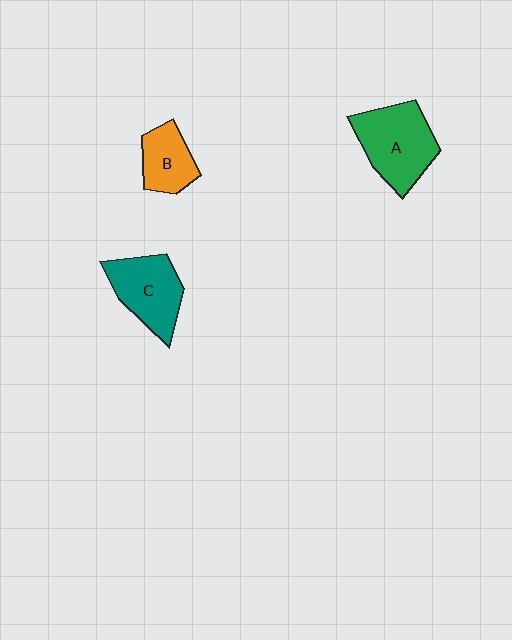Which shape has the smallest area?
Shape B (orange).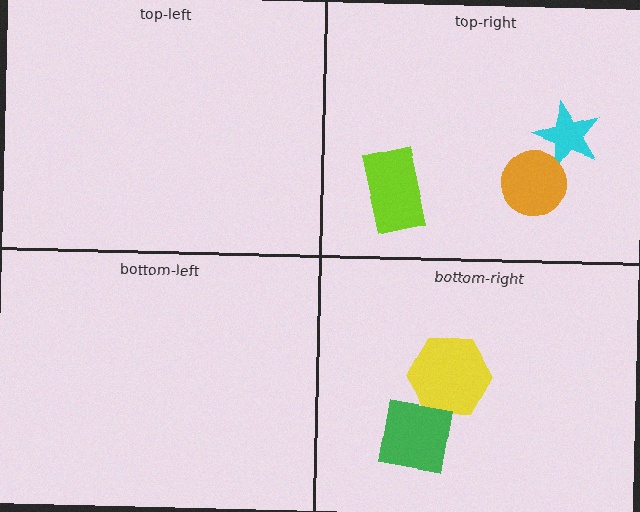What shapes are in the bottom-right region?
The yellow hexagon, the green square.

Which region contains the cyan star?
The top-right region.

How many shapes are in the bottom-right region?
2.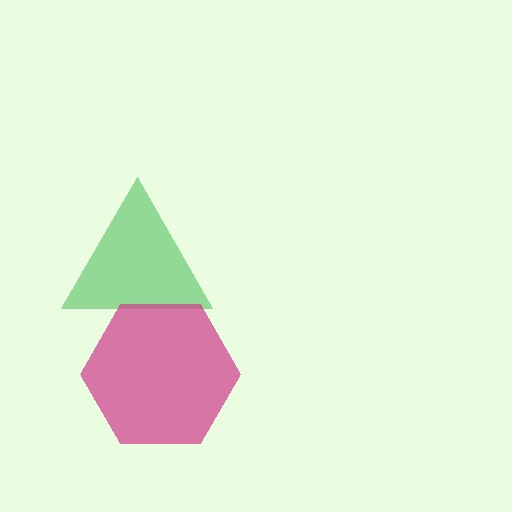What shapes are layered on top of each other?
The layered shapes are: a green triangle, a magenta hexagon.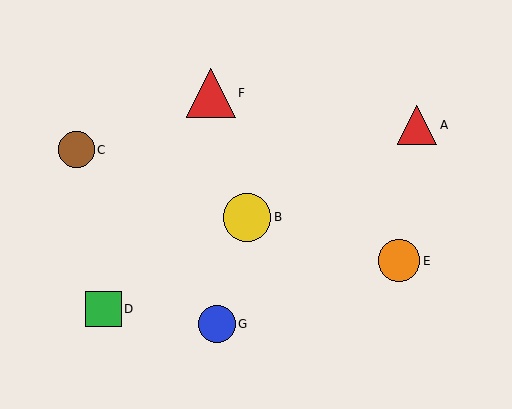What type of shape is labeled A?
Shape A is a red triangle.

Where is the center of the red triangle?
The center of the red triangle is at (417, 125).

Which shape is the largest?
The red triangle (labeled F) is the largest.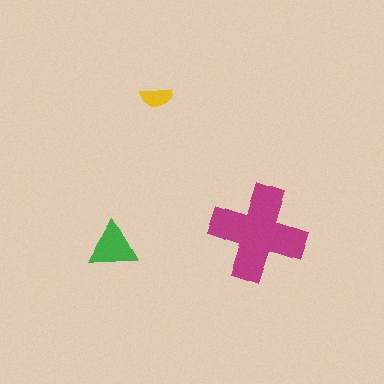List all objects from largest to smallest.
The magenta cross, the green triangle, the yellow semicircle.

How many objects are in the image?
There are 3 objects in the image.